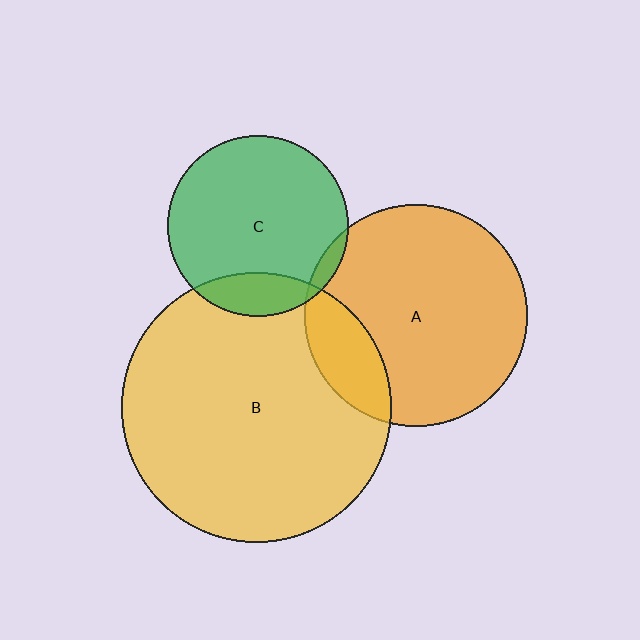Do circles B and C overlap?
Yes.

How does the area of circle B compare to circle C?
Approximately 2.2 times.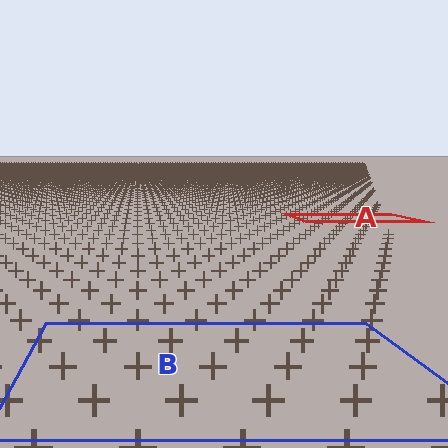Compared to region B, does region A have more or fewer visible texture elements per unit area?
Region A has more texture elements per unit area — they are packed more densely because it is farther away.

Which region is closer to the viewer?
Region B is closer. The texture elements there are larger and more spread out.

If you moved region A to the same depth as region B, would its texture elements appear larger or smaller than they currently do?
They would appear larger. At a closer depth, the same texture elements are projected at a bigger on-screen size.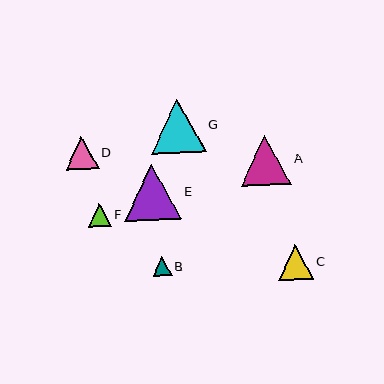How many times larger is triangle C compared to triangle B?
Triangle C is approximately 1.9 times the size of triangle B.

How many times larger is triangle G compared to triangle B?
Triangle G is approximately 2.9 times the size of triangle B.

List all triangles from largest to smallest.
From largest to smallest: E, G, A, C, D, F, B.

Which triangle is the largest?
Triangle E is the largest with a size of approximately 57 pixels.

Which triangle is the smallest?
Triangle B is the smallest with a size of approximately 19 pixels.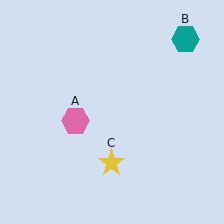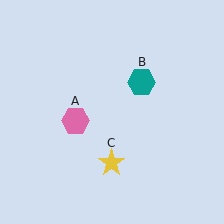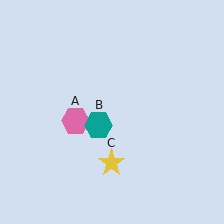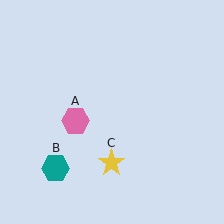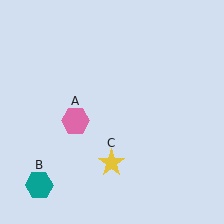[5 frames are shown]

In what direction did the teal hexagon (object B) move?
The teal hexagon (object B) moved down and to the left.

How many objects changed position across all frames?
1 object changed position: teal hexagon (object B).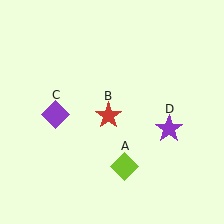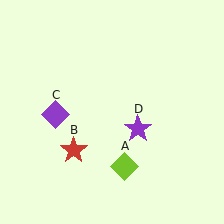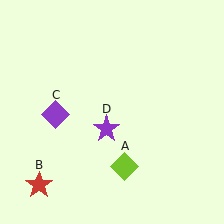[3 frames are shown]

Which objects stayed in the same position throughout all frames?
Lime diamond (object A) and purple diamond (object C) remained stationary.